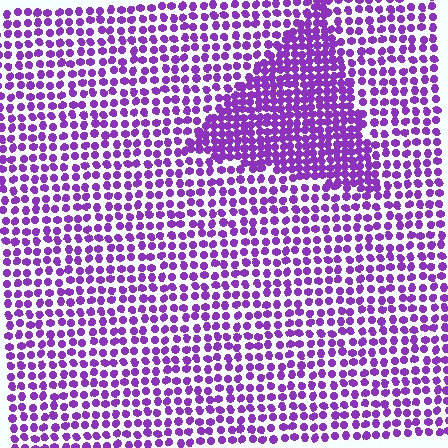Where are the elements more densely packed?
The elements are more densely packed inside the triangle boundary.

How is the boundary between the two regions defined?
The boundary is defined by a change in element density (approximately 1.8x ratio). All elements are the same color, size, and shape.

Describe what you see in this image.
The image contains small purple elements arranged at two different densities. A triangle-shaped region is visible where the elements are more densely packed than the surrounding area.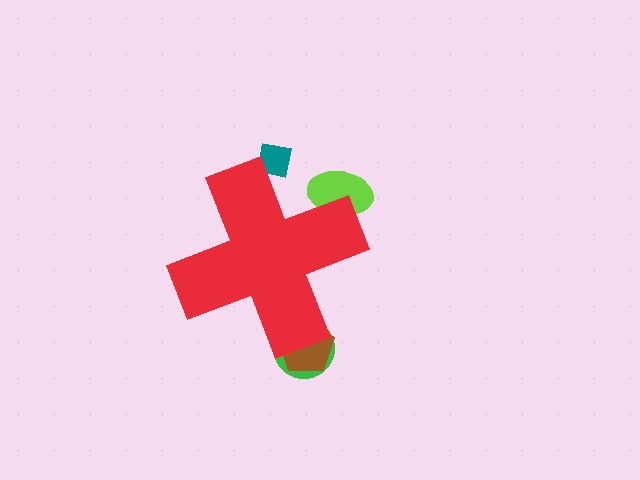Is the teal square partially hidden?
Yes, the teal square is partially hidden behind the red cross.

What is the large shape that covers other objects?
A red cross.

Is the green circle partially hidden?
Yes, the green circle is partially hidden behind the red cross.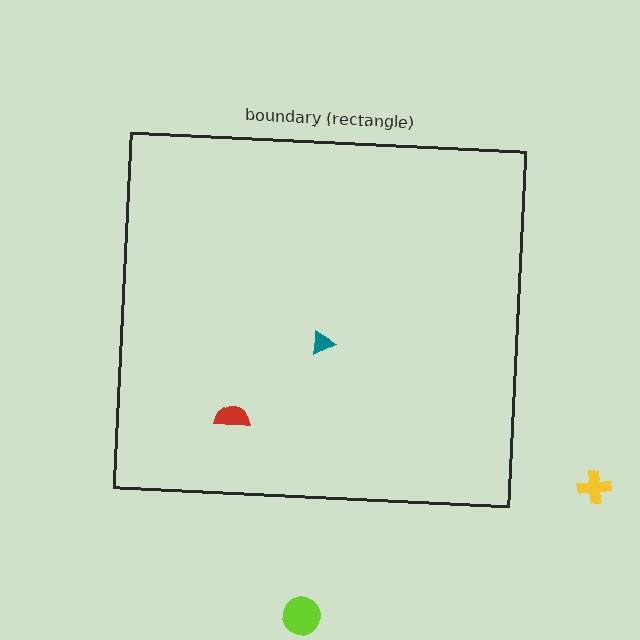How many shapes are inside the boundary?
2 inside, 2 outside.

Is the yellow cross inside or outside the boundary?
Outside.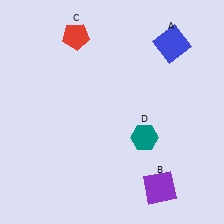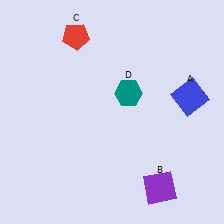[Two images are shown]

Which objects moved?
The objects that moved are: the blue square (A), the teal hexagon (D).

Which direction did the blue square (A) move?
The blue square (A) moved down.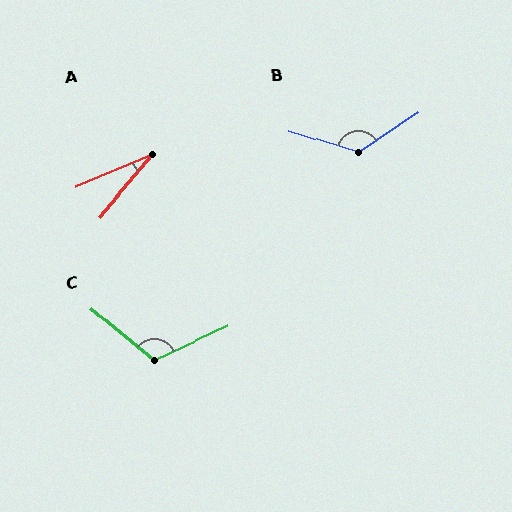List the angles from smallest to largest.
A (27°), C (116°), B (129°).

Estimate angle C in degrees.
Approximately 116 degrees.